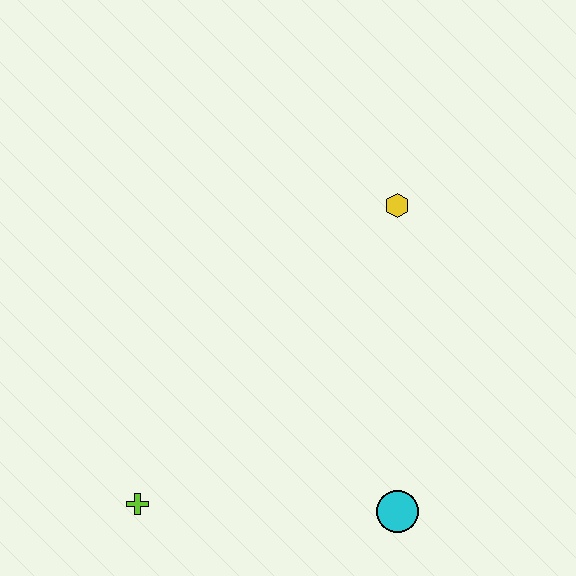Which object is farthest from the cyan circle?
The yellow hexagon is farthest from the cyan circle.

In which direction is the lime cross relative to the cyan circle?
The lime cross is to the left of the cyan circle.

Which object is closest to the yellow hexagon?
The cyan circle is closest to the yellow hexagon.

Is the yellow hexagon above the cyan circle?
Yes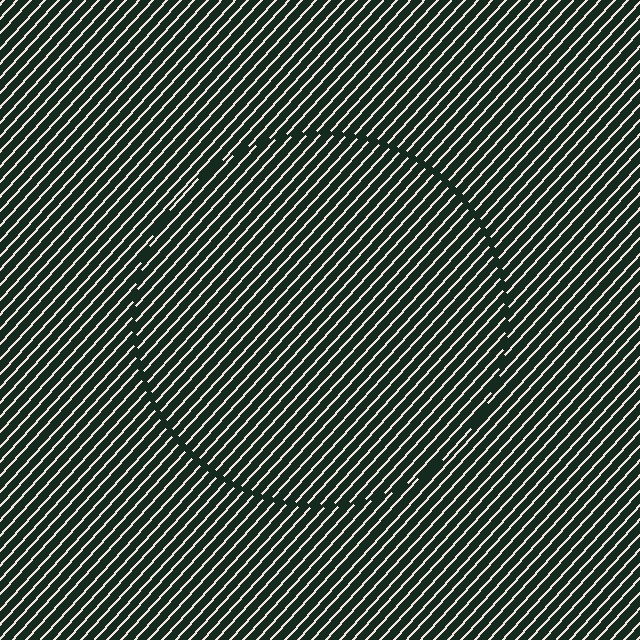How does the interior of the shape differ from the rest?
The interior of the shape contains the same grating, shifted by half a period — the contour is defined by the phase discontinuity where line-ends from the inner and outer gratings abut.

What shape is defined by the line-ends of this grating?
An illusory circle. The interior of the shape contains the same grating, shifted by half a period — the contour is defined by the phase discontinuity where line-ends from the inner and outer gratings abut.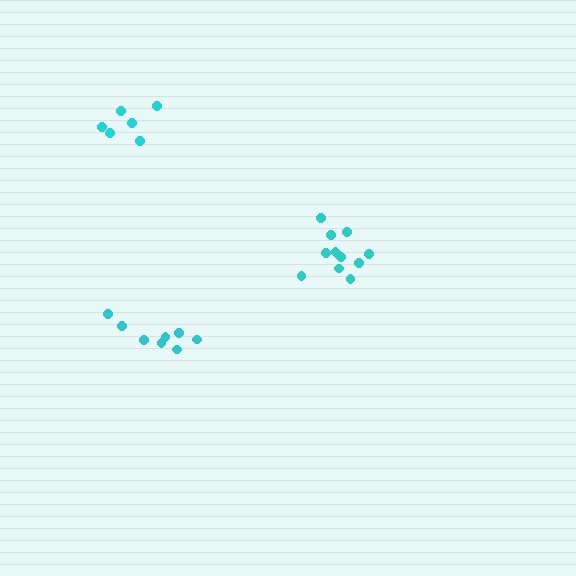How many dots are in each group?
Group 1: 6 dots, Group 2: 8 dots, Group 3: 12 dots (26 total).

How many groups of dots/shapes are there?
There are 3 groups.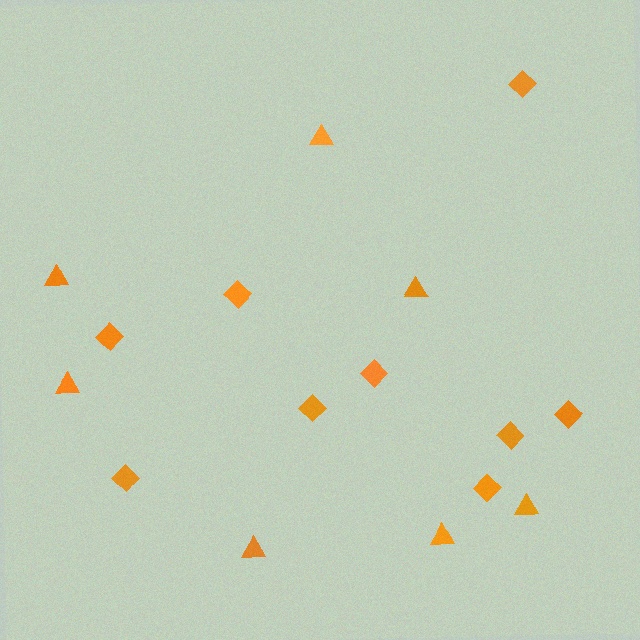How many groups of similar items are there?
There are 2 groups: one group of diamonds (9) and one group of triangles (7).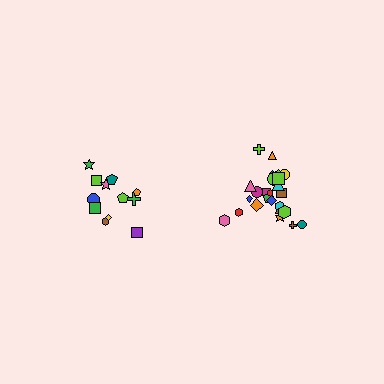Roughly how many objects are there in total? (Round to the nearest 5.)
Roughly 35 objects in total.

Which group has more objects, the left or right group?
The right group.